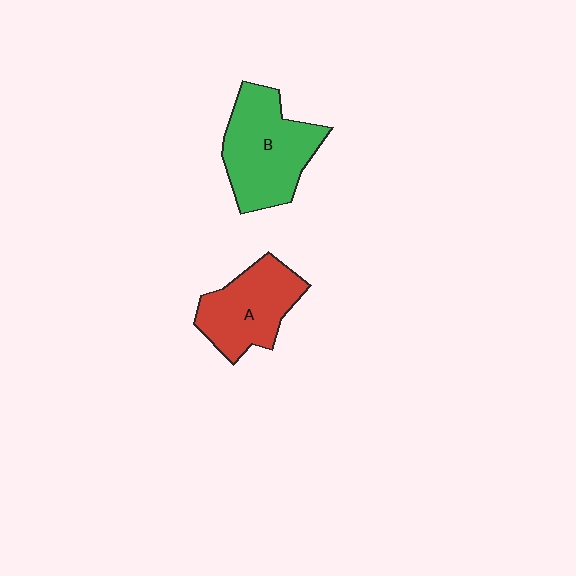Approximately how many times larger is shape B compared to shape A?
Approximately 1.2 times.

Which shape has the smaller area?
Shape A (red).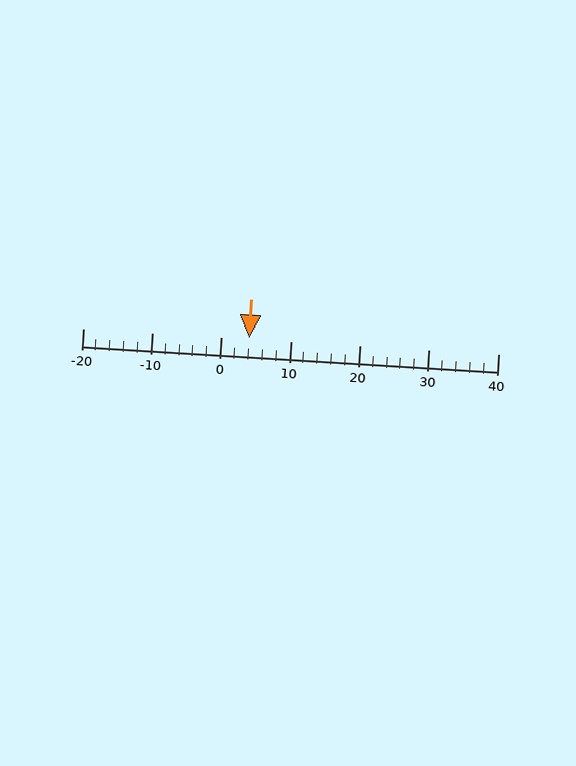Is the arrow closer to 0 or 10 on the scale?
The arrow is closer to 0.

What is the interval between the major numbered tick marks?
The major tick marks are spaced 10 units apart.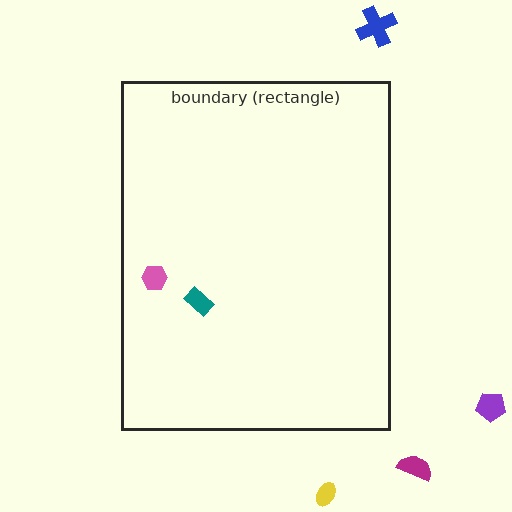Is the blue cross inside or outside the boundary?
Outside.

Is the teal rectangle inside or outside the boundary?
Inside.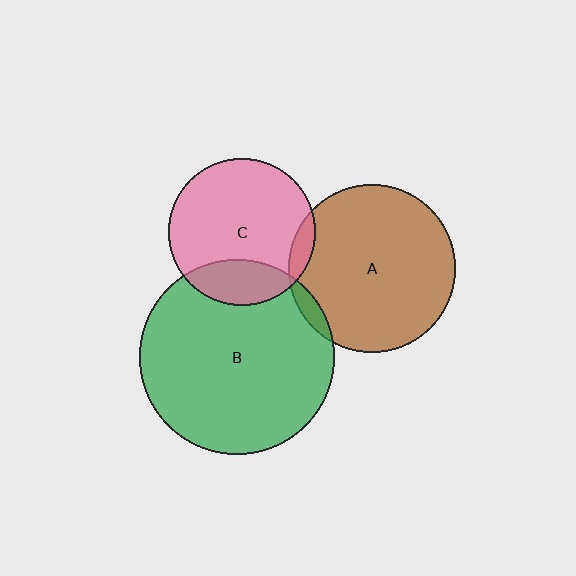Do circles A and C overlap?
Yes.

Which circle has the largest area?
Circle B (green).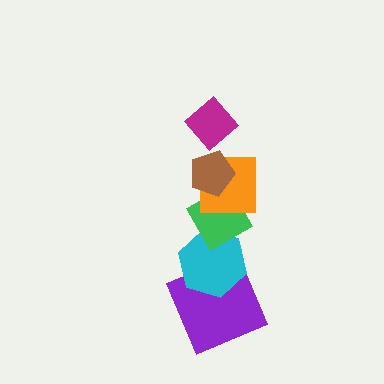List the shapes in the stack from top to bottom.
From top to bottom: the magenta diamond, the brown pentagon, the orange square, the green diamond, the cyan hexagon, the purple square.